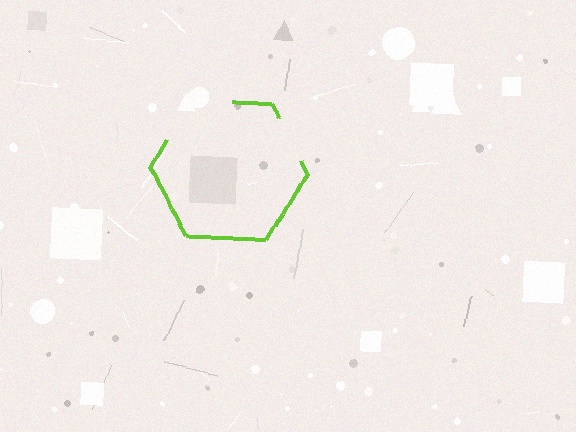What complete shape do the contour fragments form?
The contour fragments form a hexagon.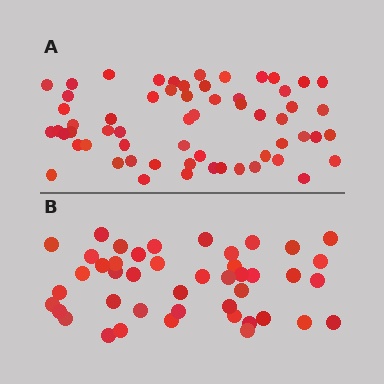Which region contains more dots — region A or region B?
Region A (the top region) has more dots.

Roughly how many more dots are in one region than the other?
Region A has approximately 15 more dots than region B.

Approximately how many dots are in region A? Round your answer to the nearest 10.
About 60 dots.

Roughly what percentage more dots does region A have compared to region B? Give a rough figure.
About 35% more.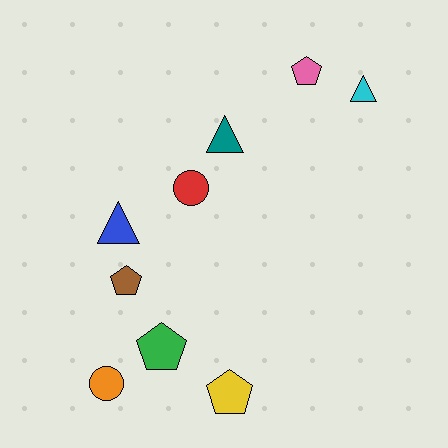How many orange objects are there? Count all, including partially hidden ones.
There is 1 orange object.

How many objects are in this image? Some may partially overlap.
There are 9 objects.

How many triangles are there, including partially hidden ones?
There are 3 triangles.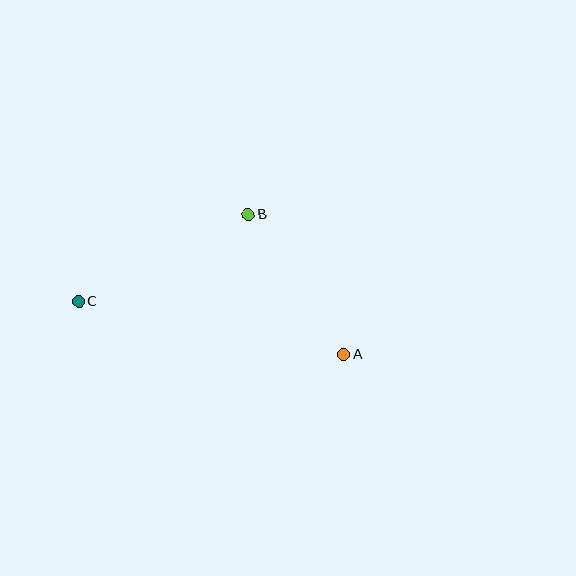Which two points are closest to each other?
Points A and B are closest to each other.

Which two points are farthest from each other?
Points A and C are farthest from each other.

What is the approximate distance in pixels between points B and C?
The distance between B and C is approximately 191 pixels.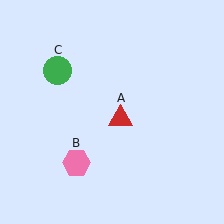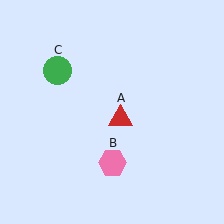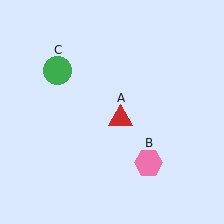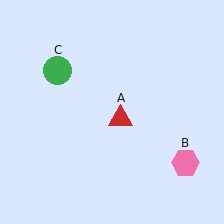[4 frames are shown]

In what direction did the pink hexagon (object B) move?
The pink hexagon (object B) moved right.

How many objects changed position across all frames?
1 object changed position: pink hexagon (object B).